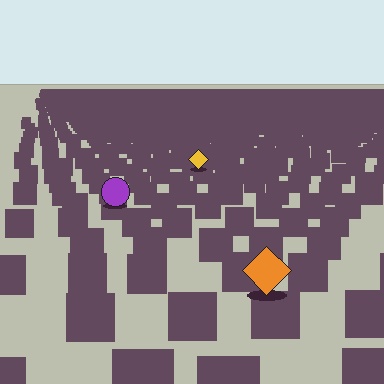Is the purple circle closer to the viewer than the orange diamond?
No. The orange diamond is closer — you can tell from the texture gradient: the ground texture is coarser near it.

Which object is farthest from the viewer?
The yellow diamond is farthest from the viewer. It appears smaller and the ground texture around it is denser.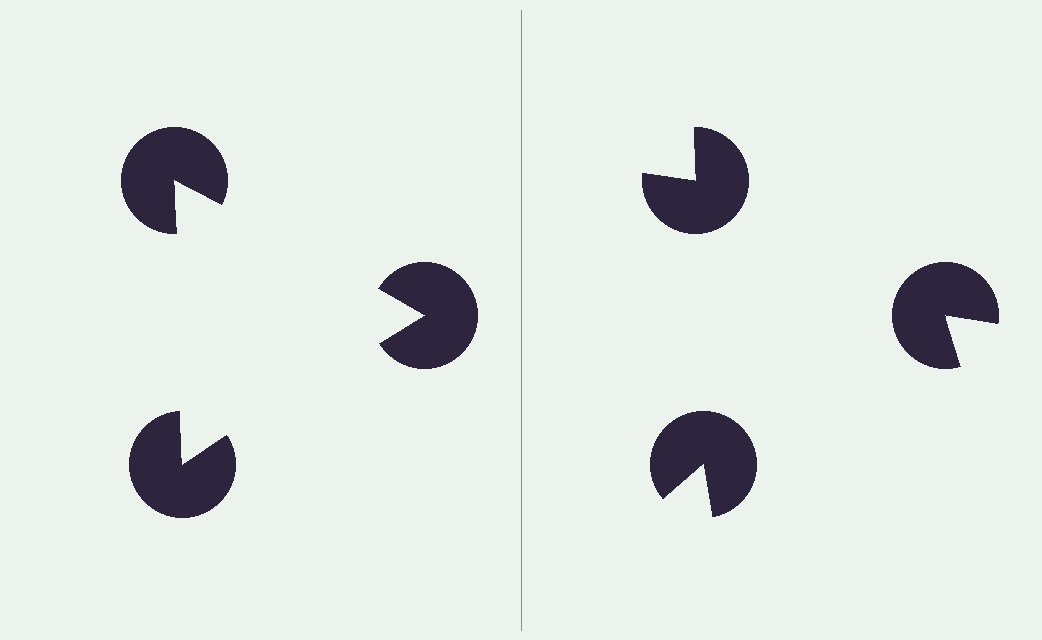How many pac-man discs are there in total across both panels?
6 — 3 on each side.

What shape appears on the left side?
An illusory triangle.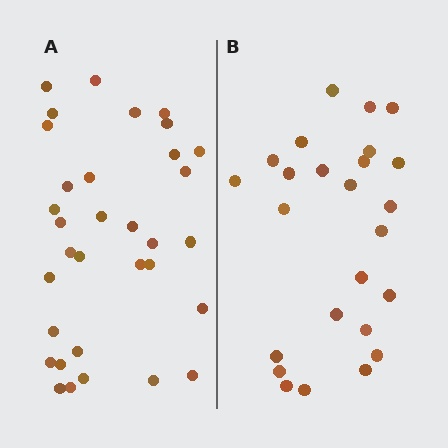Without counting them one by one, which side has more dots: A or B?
Region A (the left region) has more dots.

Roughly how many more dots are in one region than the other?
Region A has roughly 8 or so more dots than region B.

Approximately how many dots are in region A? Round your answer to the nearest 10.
About 30 dots. (The exact count is 33, which rounds to 30.)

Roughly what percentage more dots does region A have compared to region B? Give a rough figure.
About 30% more.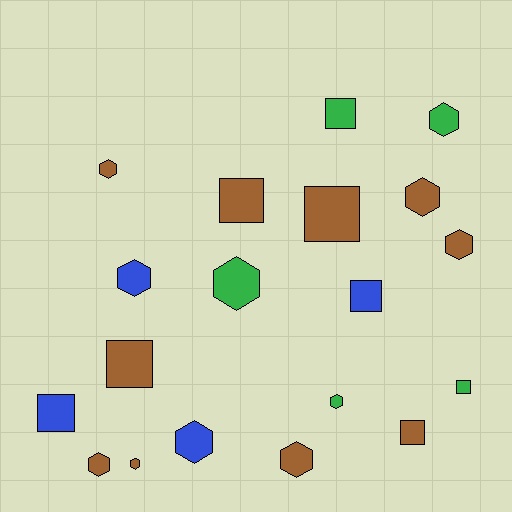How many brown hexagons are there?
There are 6 brown hexagons.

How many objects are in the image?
There are 19 objects.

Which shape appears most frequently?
Hexagon, with 11 objects.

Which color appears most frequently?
Brown, with 10 objects.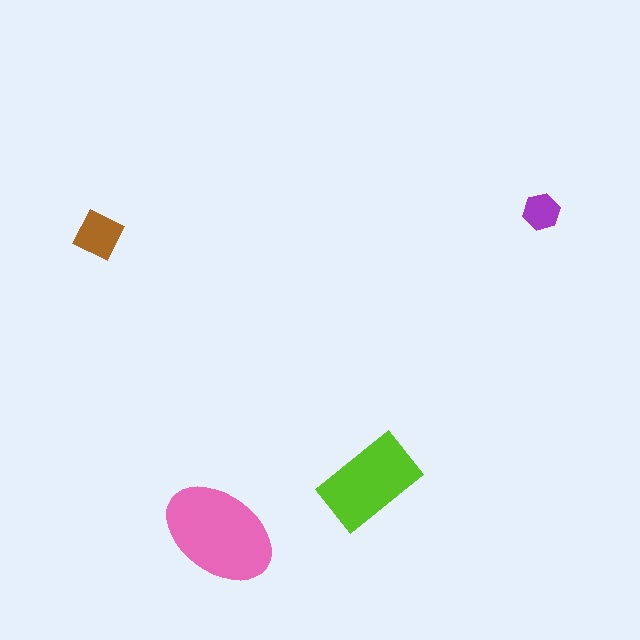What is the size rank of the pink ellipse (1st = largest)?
1st.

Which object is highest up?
The purple hexagon is topmost.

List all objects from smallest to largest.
The purple hexagon, the brown square, the lime rectangle, the pink ellipse.